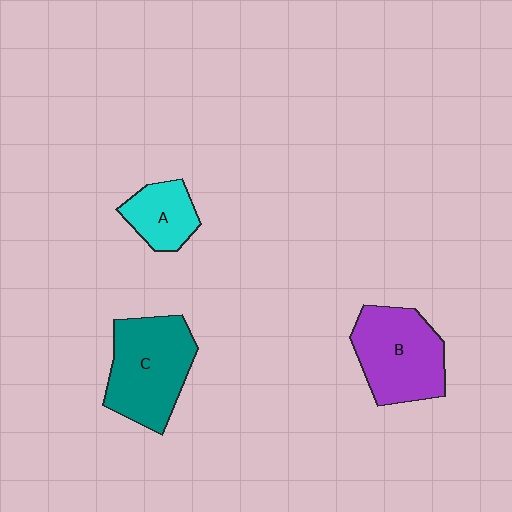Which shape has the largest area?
Shape C (teal).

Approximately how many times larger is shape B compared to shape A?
Approximately 1.9 times.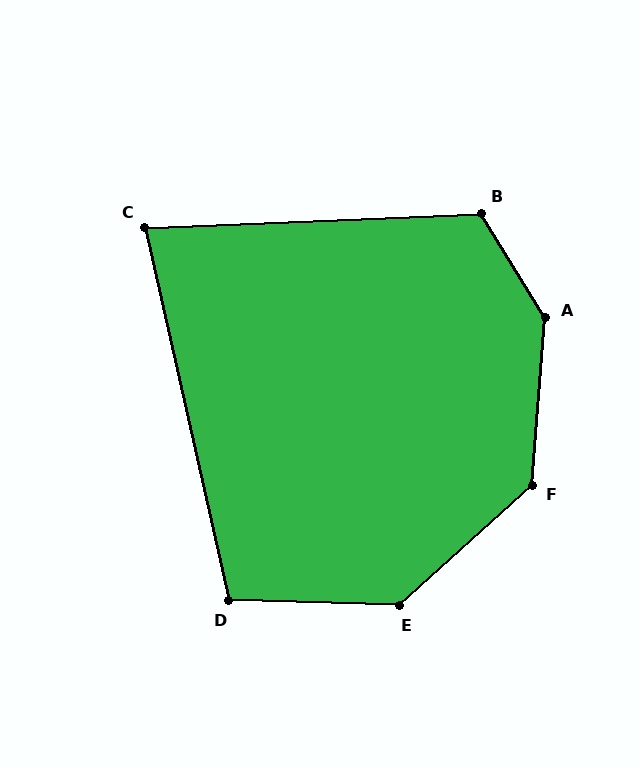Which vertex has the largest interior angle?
A, at approximately 144 degrees.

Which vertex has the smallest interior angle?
C, at approximately 80 degrees.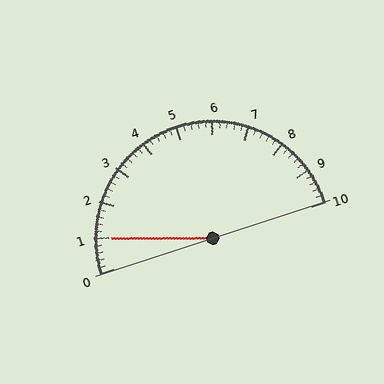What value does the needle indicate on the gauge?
The needle indicates approximately 1.0.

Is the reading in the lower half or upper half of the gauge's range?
The reading is in the lower half of the range (0 to 10).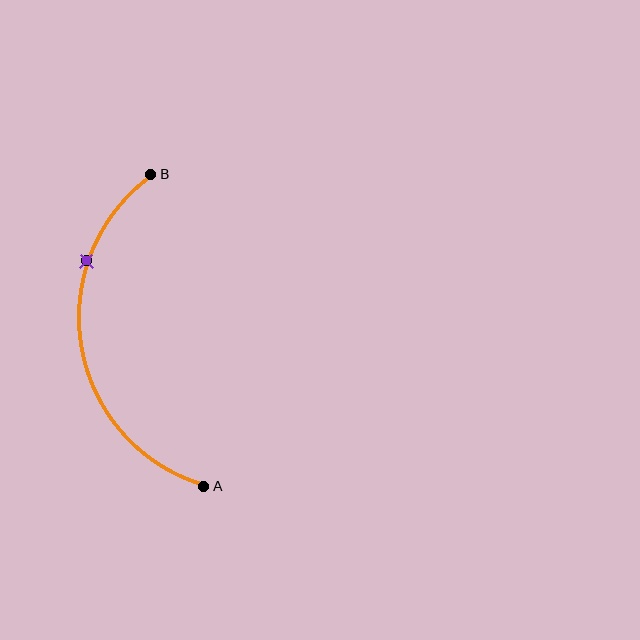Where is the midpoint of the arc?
The arc midpoint is the point on the curve farthest from the straight line joining A and B. It sits to the left of that line.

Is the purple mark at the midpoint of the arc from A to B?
No. The purple mark lies on the arc but is closer to endpoint B. The arc midpoint would be at the point on the curve equidistant along the arc from both A and B.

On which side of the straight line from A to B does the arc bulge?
The arc bulges to the left of the straight line connecting A and B.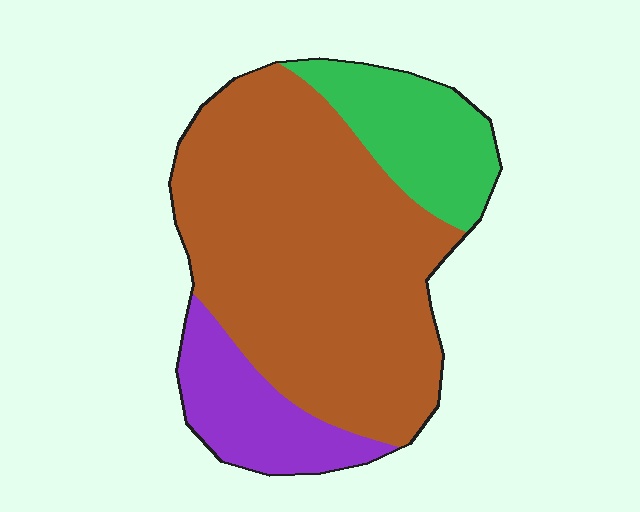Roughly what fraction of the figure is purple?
Purple covers about 15% of the figure.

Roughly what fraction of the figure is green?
Green takes up less than a quarter of the figure.